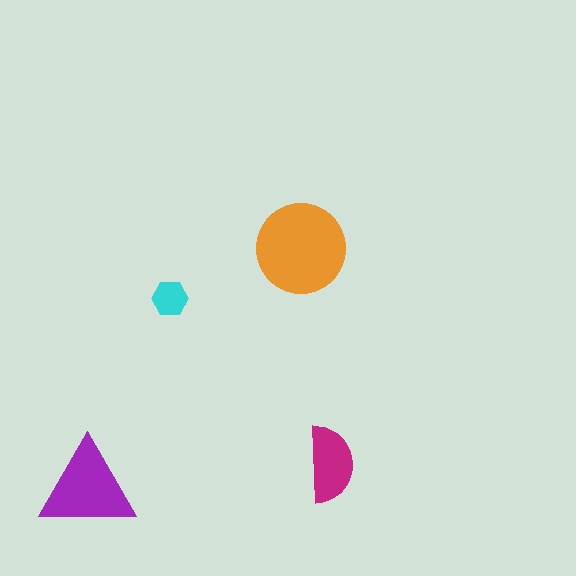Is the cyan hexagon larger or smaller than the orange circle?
Smaller.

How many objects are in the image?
There are 4 objects in the image.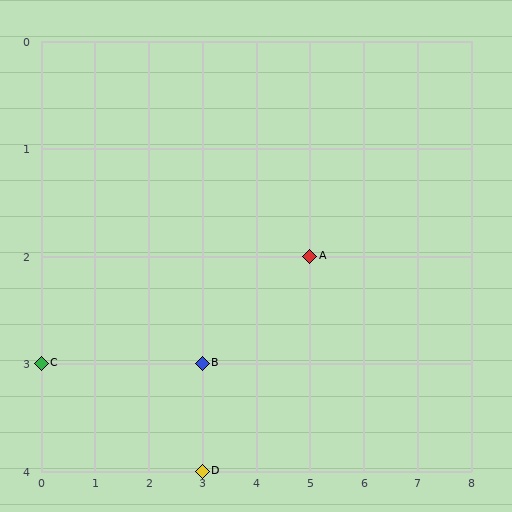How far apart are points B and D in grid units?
Points B and D are 1 row apart.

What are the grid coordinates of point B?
Point B is at grid coordinates (3, 3).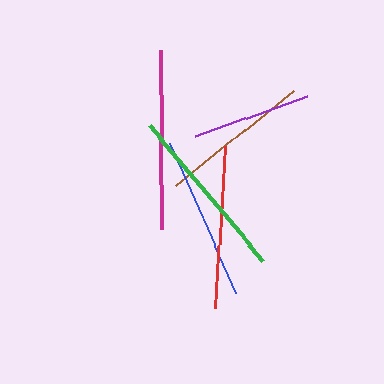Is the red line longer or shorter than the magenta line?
The magenta line is longer than the red line.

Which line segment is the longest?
The magenta line is the longest at approximately 179 pixels.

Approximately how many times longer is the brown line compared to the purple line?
The brown line is approximately 1.3 times the length of the purple line.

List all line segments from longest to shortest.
From longest to shortest: magenta, green, blue, red, brown, purple.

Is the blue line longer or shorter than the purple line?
The blue line is longer than the purple line.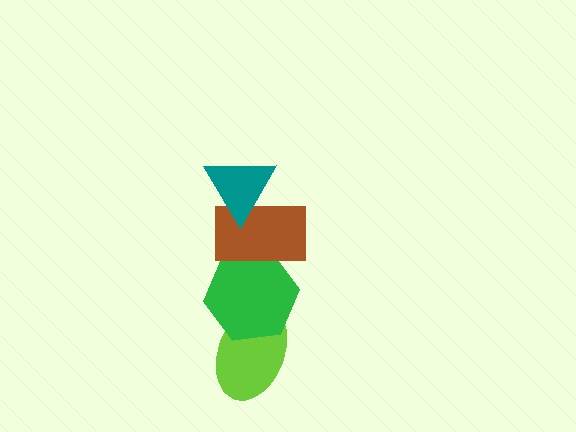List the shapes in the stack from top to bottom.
From top to bottom: the teal triangle, the brown rectangle, the green hexagon, the lime ellipse.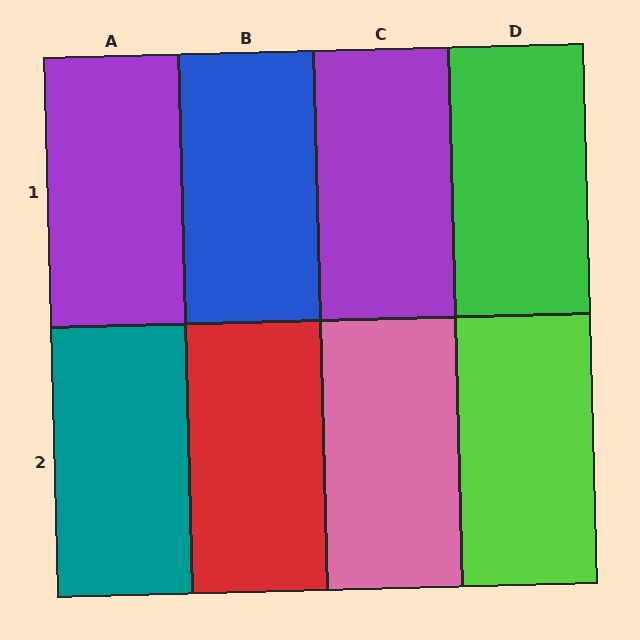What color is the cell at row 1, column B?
Blue.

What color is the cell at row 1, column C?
Purple.